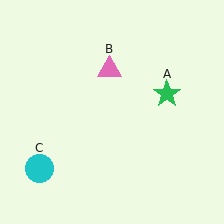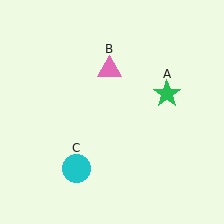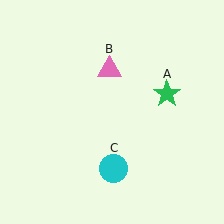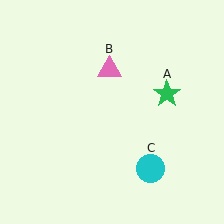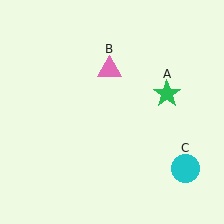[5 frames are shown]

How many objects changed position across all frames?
1 object changed position: cyan circle (object C).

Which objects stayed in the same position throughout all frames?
Green star (object A) and pink triangle (object B) remained stationary.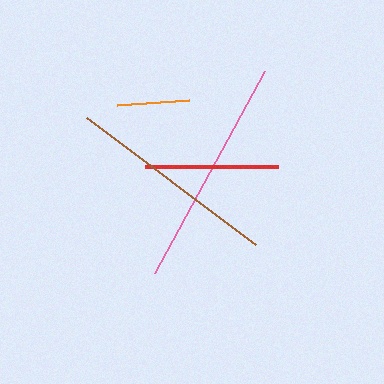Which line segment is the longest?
The pink line is the longest at approximately 229 pixels.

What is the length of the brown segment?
The brown segment is approximately 211 pixels long.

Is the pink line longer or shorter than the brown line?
The pink line is longer than the brown line.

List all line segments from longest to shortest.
From longest to shortest: pink, brown, red, orange.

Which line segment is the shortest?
The orange line is the shortest at approximately 72 pixels.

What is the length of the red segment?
The red segment is approximately 133 pixels long.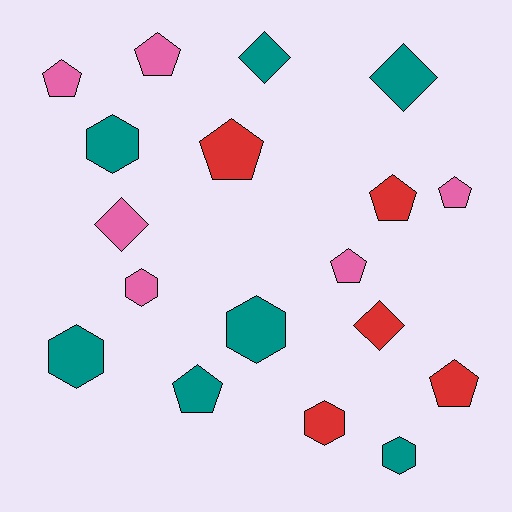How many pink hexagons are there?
There is 1 pink hexagon.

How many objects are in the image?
There are 18 objects.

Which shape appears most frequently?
Pentagon, with 8 objects.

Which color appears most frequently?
Teal, with 7 objects.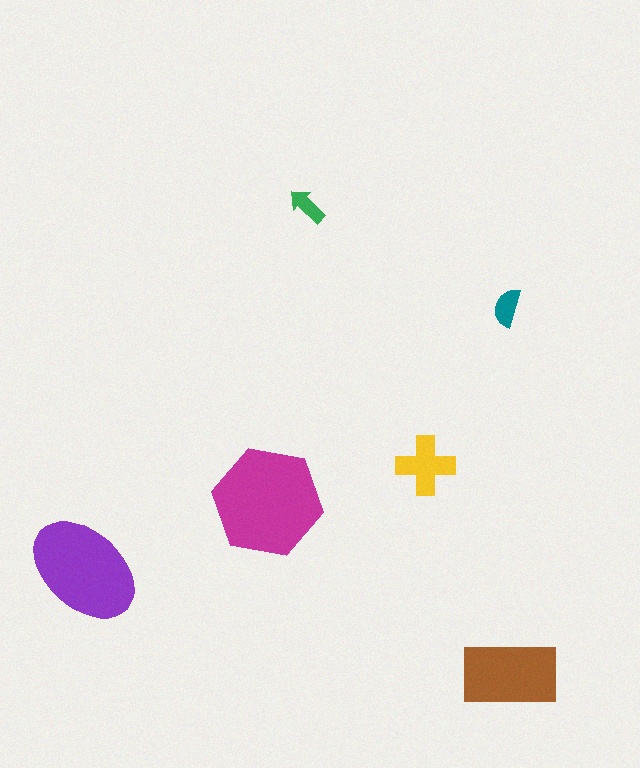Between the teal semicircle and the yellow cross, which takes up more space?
The yellow cross.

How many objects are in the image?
There are 6 objects in the image.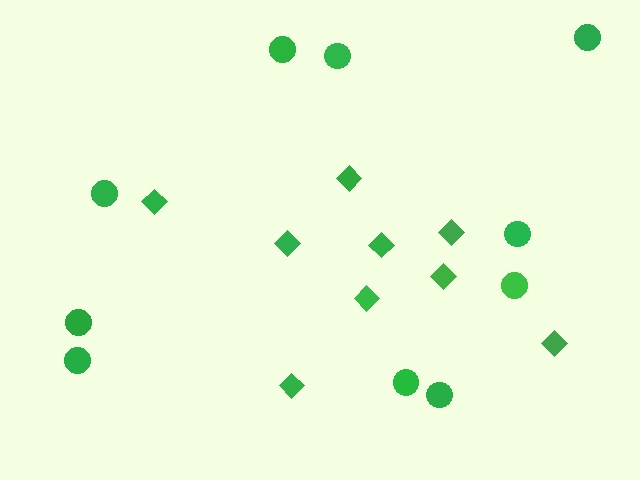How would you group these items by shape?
There are 2 groups: one group of diamonds (9) and one group of circles (10).